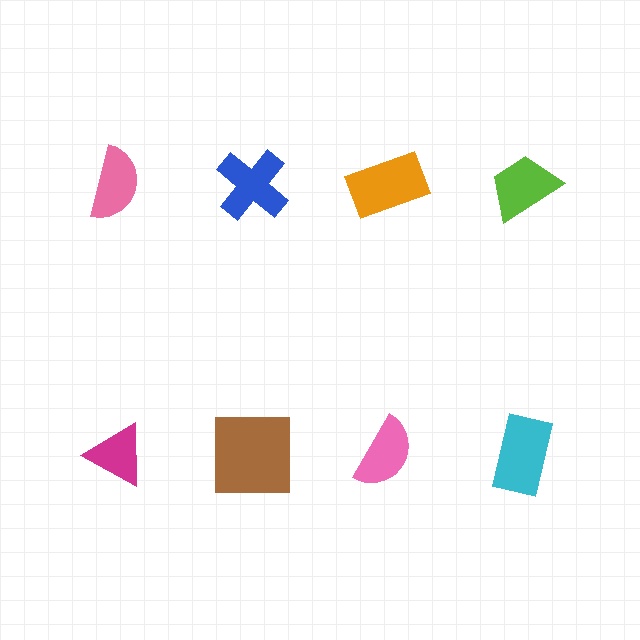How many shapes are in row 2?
4 shapes.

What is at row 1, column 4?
A lime trapezoid.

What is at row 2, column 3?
A pink semicircle.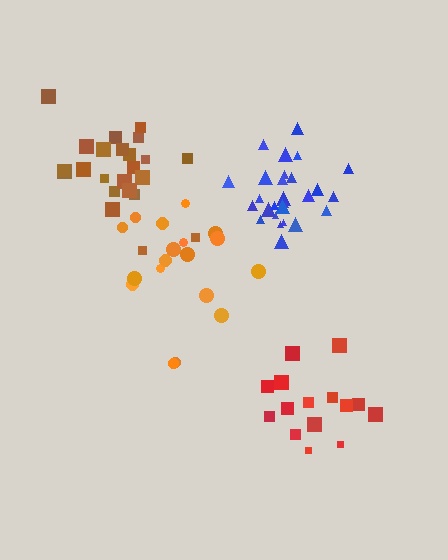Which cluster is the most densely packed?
Blue.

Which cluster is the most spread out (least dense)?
Red.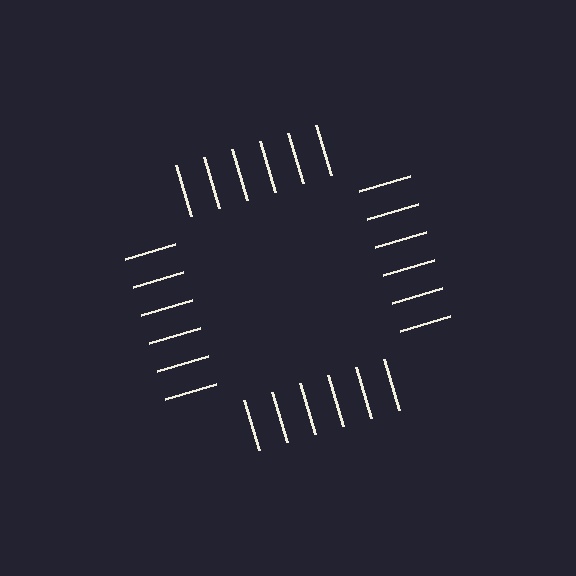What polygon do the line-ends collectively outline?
An illusory square — the line segments terminate on its edges but no continuous stroke is drawn.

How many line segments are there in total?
24 — 6 along each of the 4 edges.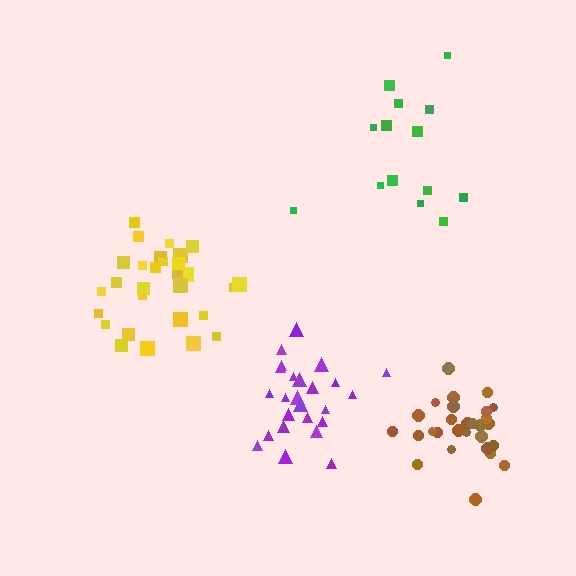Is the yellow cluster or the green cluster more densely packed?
Yellow.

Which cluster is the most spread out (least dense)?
Green.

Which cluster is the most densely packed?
Yellow.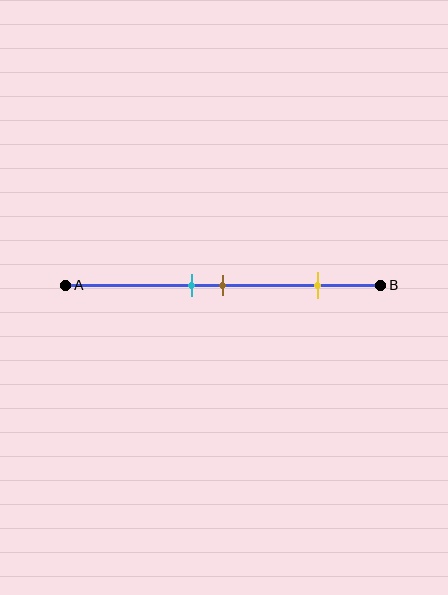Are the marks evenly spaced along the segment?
No, the marks are not evenly spaced.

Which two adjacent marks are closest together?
The cyan and brown marks are the closest adjacent pair.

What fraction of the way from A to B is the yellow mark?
The yellow mark is approximately 80% (0.8) of the way from A to B.